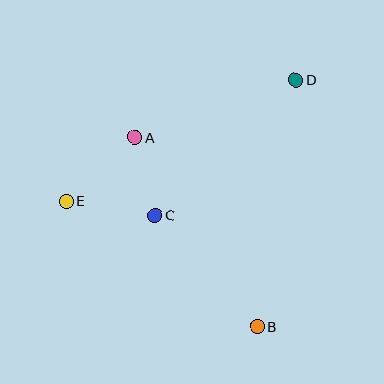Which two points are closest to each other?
Points A and C are closest to each other.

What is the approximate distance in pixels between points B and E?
The distance between B and E is approximately 229 pixels.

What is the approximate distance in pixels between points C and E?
The distance between C and E is approximately 90 pixels.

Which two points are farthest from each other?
Points D and E are farthest from each other.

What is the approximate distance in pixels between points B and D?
The distance between B and D is approximately 250 pixels.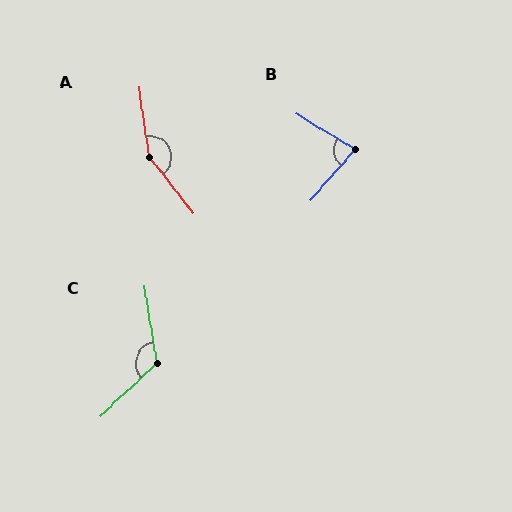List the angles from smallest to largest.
B (79°), C (124°), A (151°).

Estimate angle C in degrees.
Approximately 124 degrees.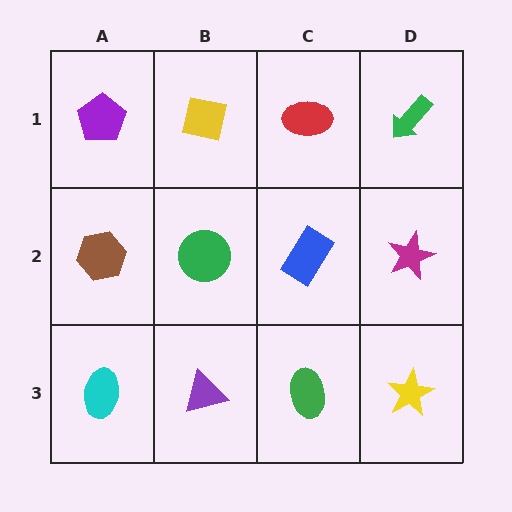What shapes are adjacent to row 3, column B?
A green circle (row 2, column B), a cyan ellipse (row 3, column A), a green ellipse (row 3, column C).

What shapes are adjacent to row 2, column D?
A green arrow (row 1, column D), a yellow star (row 3, column D), a blue rectangle (row 2, column C).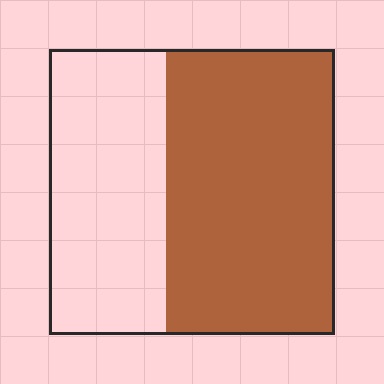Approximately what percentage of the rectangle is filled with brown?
Approximately 60%.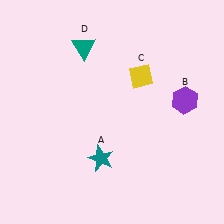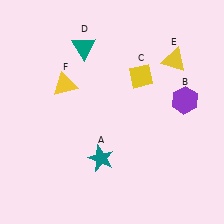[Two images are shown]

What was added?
A yellow triangle (E), a yellow triangle (F) were added in Image 2.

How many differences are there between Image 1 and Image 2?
There are 2 differences between the two images.